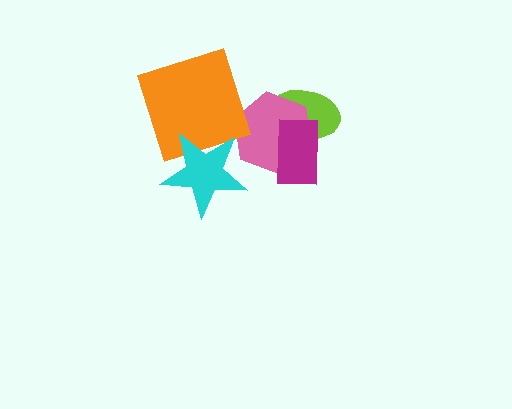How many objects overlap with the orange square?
1 object overlaps with the orange square.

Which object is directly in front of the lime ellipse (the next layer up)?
The pink hexagon is directly in front of the lime ellipse.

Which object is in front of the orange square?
The cyan star is in front of the orange square.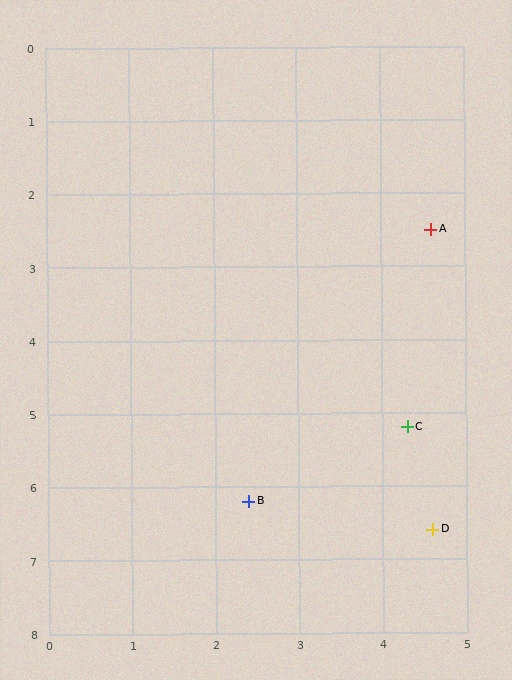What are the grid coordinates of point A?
Point A is at approximately (4.6, 2.5).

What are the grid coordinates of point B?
Point B is at approximately (2.4, 6.2).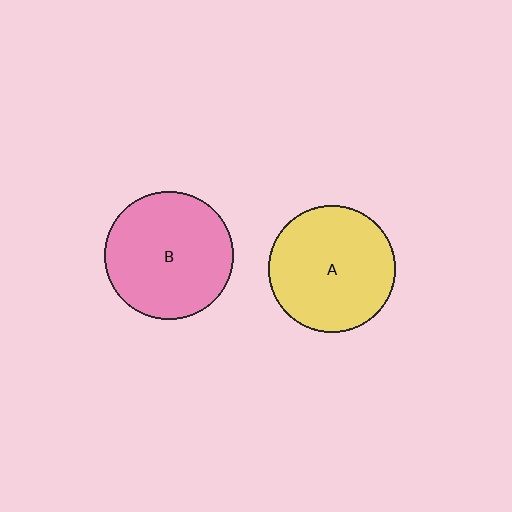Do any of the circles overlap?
No, none of the circles overlap.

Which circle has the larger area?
Circle B (pink).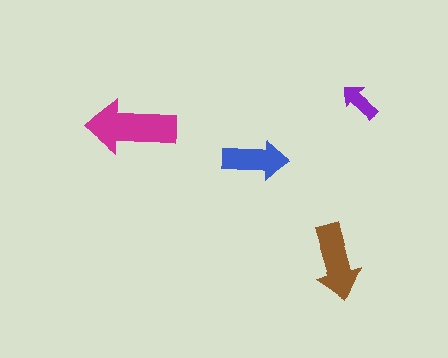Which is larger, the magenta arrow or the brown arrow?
The magenta one.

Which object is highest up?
The purple arrow is topmost.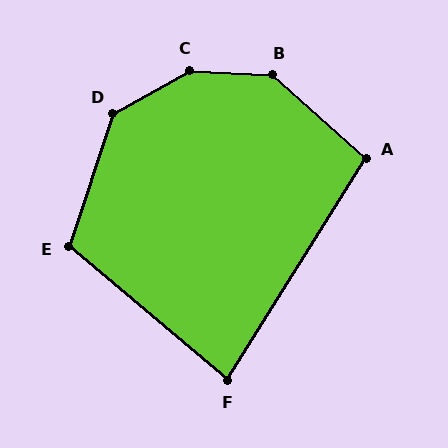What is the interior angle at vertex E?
Approximately 112 degrees (obtuse).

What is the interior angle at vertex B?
Approximately 141 degrees (obtuse).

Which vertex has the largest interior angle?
C, at approximately 148 degrees.